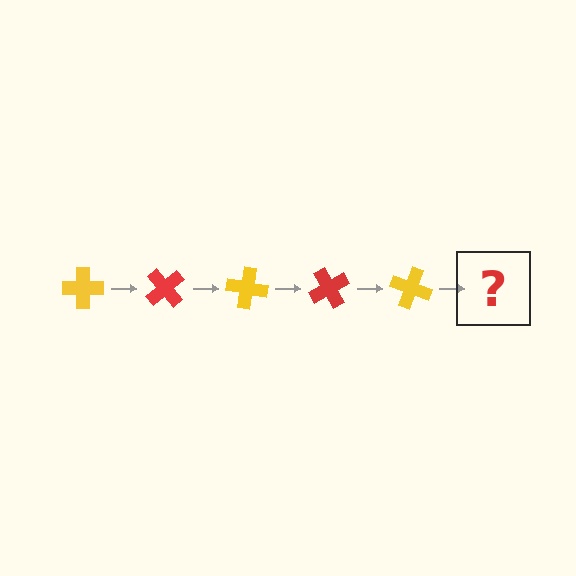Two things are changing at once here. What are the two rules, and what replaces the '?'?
The two rules are that it rotates 50 degrees each step and the color cycles through yellow and red. The '?' should be a red cross, rotated 250 degrees from the start.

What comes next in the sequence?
The next element should be a red cross, rotated 250 degrees from the start.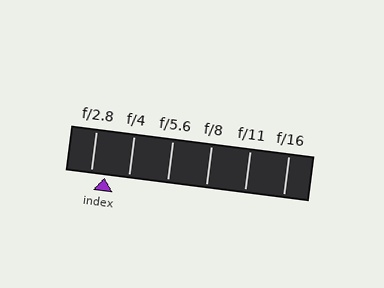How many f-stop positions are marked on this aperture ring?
There are 6 f-stop positions marked.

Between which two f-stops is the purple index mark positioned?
The index mark is between f/2.8 and f/4.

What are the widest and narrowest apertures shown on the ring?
The widest aperture shown is f/2.8 and the narrowest is f/16.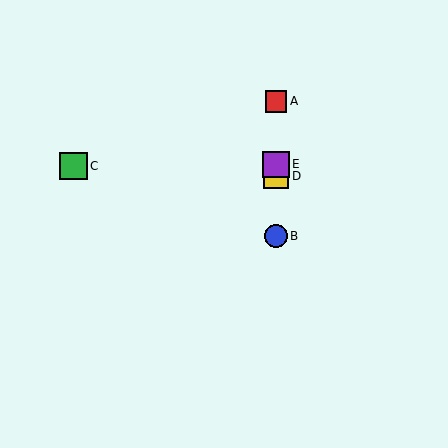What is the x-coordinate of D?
Object D is at x≈276.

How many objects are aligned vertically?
4 objects (A, B, D, E) are aligned vertically.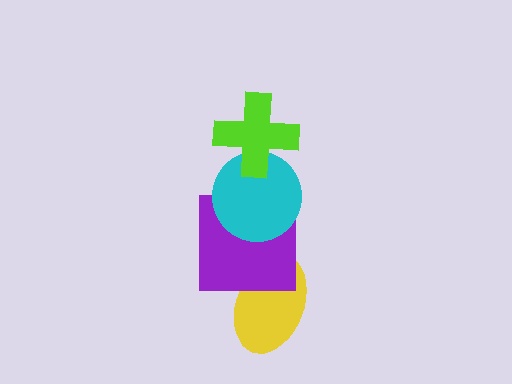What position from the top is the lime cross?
The lime cross is 1st from the top.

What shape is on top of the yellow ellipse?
The purple square is on top of the yellow ellipse.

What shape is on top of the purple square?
The cyan circle is on top of the purple square.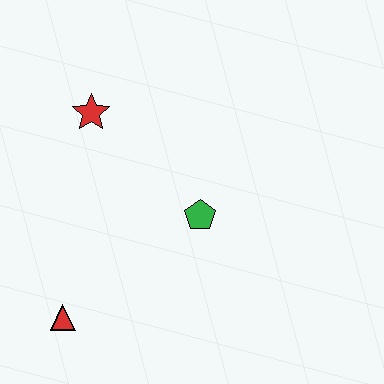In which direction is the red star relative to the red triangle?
The red star is above the red triangle.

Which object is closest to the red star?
The green pentagon is closest to the red star.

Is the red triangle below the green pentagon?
Yes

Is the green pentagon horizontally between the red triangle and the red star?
No